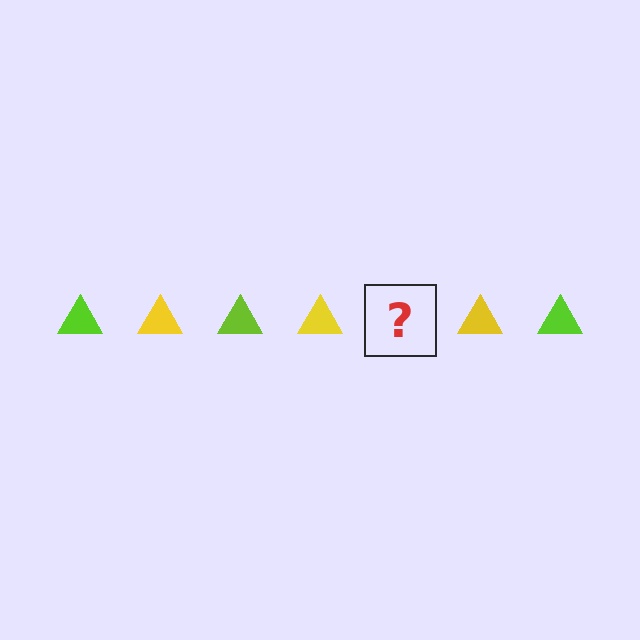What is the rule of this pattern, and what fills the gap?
The rule is that the pattern cycles through lime, yellow triangles. The gap should be filled with a lime triangle.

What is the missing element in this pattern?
The missing element is a lime triangle.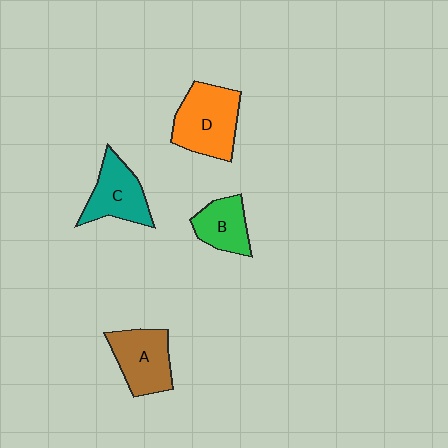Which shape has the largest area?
Shape D (orange).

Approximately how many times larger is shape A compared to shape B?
Approximately 1.3 times.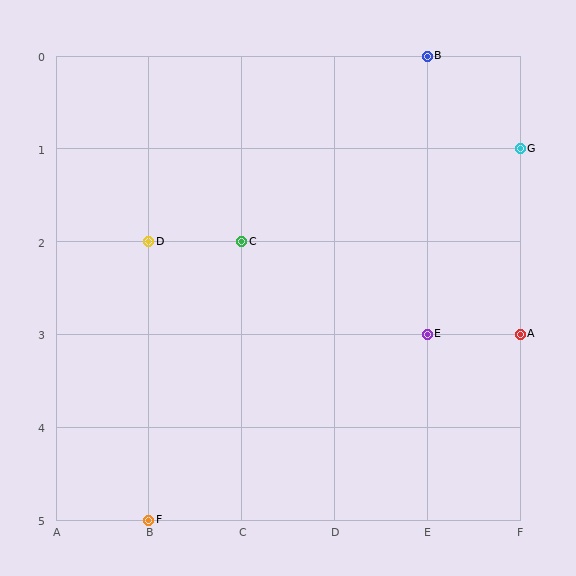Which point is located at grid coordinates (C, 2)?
Point C is at (C, 2).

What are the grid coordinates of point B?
Point B is at grid coordinates (E, 0).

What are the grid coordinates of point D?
Point D is at grid coordinates (B, 2).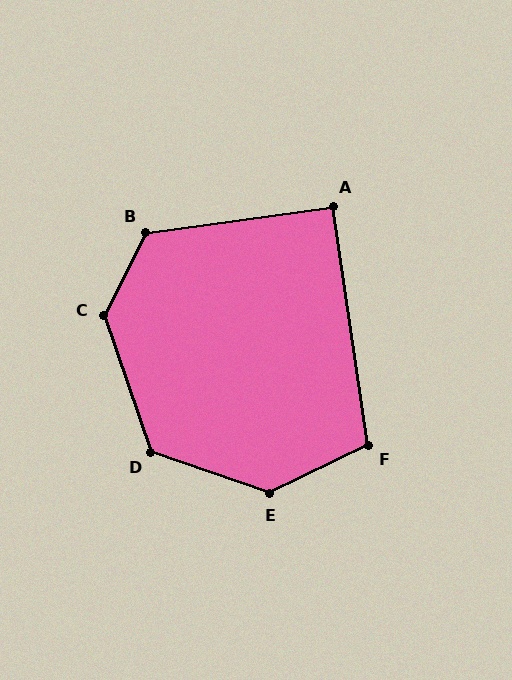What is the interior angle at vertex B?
Approximately 124 degrees (obtuse).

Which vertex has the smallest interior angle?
A, at approximately 91 degrees.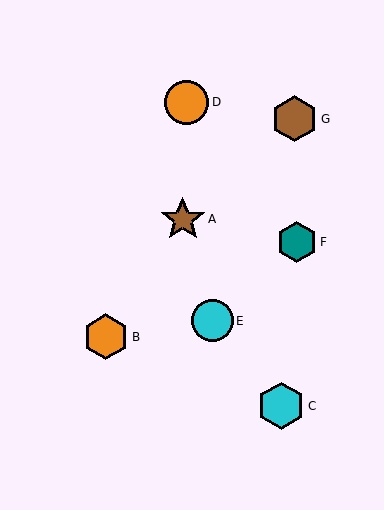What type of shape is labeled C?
Shape C is a cyan hexagon.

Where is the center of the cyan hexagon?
The center of the cyan hexagon is at (281, 406).